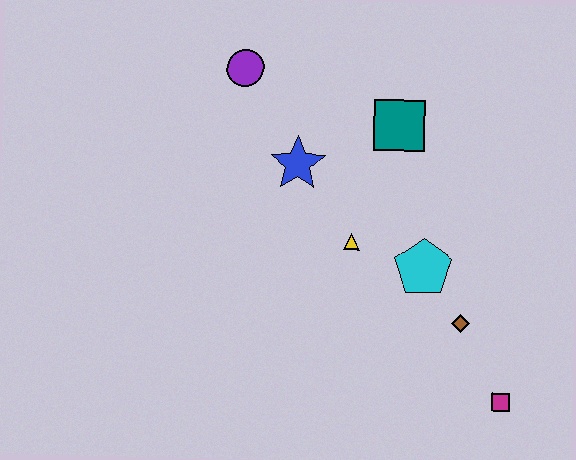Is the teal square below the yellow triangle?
No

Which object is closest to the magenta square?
The brown diamond is closest to the magenta square.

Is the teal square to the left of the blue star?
No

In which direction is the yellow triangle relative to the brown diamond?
The yellow triangle is to the left of the brown diamond.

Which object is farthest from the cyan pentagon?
The purple circle is farthest from the cyan pentagon.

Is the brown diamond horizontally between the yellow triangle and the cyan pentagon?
No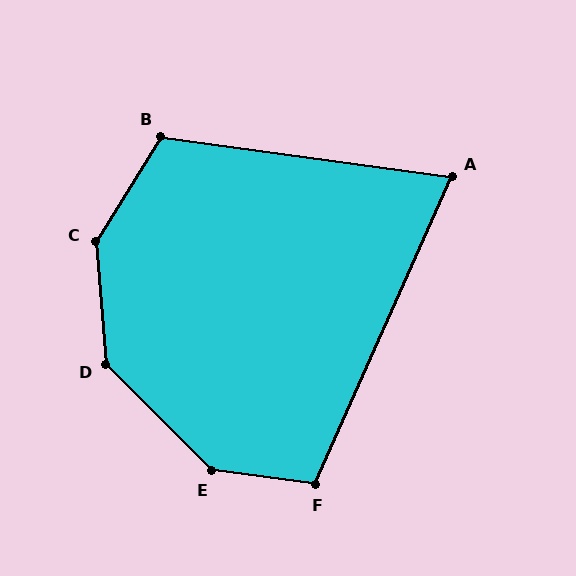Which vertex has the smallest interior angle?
A, at approximately 74 degrees.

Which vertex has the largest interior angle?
C, at approximately 144 degrees.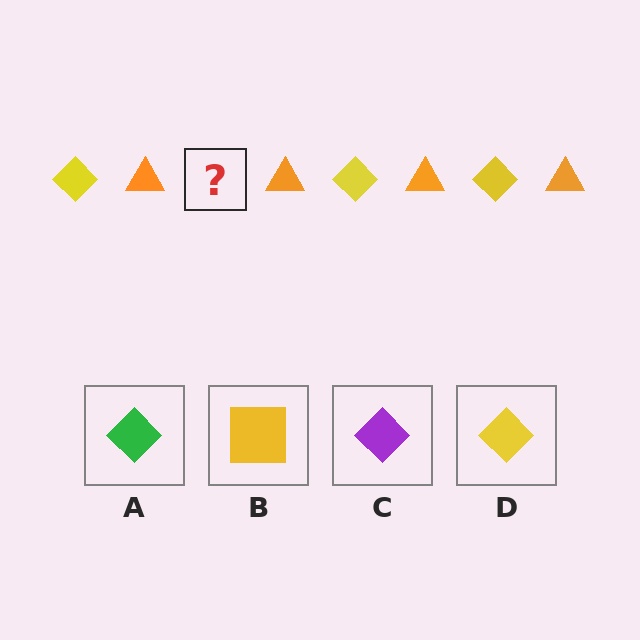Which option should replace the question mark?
Option D.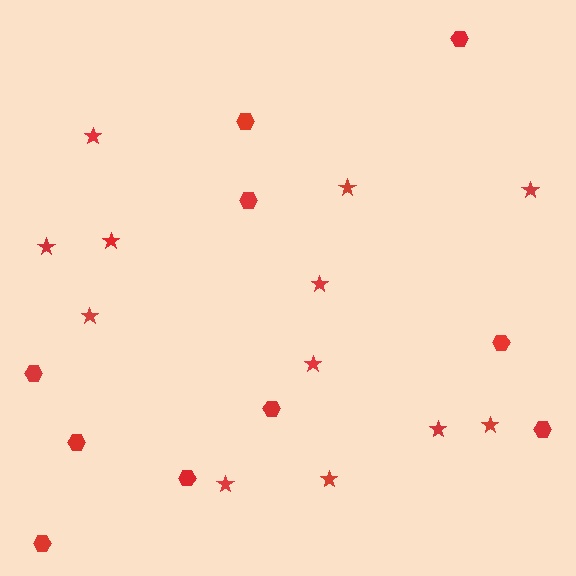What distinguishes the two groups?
There are 2 groups: one group of hexagons (10) and one group of stars (12).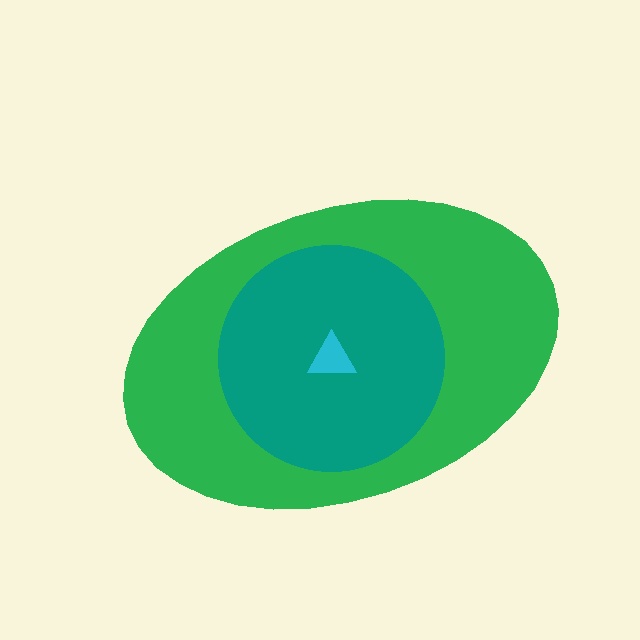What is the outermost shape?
The green ellipse.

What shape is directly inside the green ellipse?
The teal circle.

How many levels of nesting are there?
3.